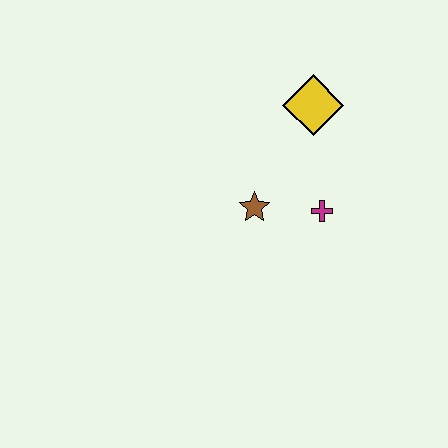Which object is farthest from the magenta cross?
The yellow diamond is farthest from the magenta cross.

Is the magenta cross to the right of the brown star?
Yes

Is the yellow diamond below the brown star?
No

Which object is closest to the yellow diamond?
The magenta cross is closest to the yellow diamond.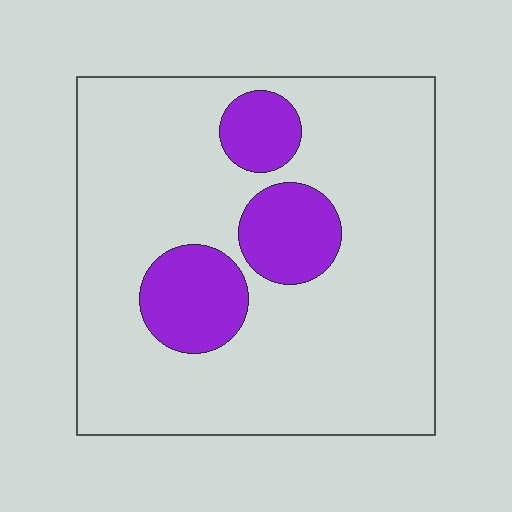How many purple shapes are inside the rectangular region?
3.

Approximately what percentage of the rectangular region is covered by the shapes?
Approximately 20%.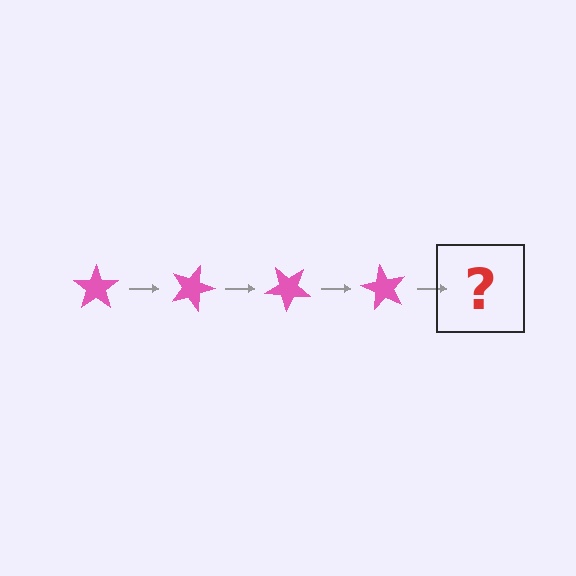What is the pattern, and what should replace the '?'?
The pattern is that the star rotates 20 degrees each step. The '?' should be a pink star rotated 80 degrees.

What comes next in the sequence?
The next element should be a pink star rotated 80 degrees.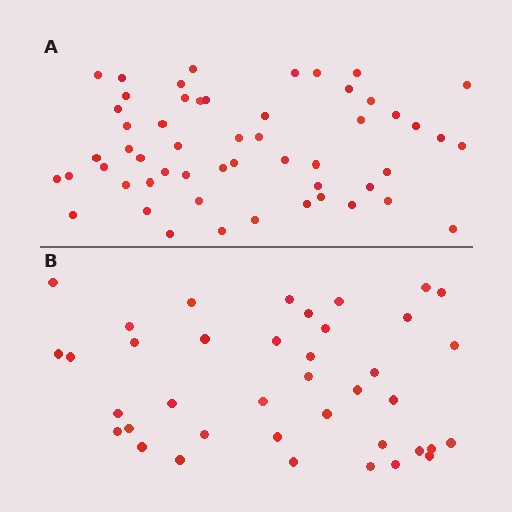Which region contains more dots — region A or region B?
Region A (the top region) has more dots.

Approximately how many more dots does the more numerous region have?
Region A has approximately 15 more dots than region B.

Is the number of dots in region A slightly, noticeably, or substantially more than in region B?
Region A has noticeably more, but not dramatically so. The ratio is roughly 1.4 to 1.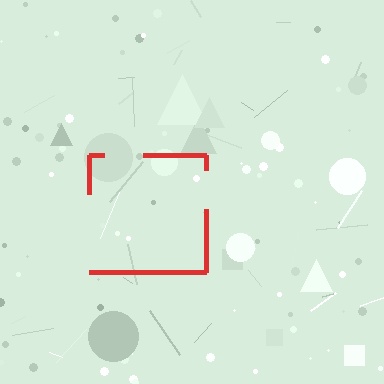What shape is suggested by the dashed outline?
The dashed outline suggests a square.